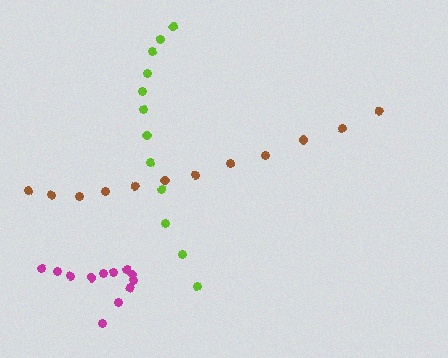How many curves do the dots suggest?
There are 3 distinct paths.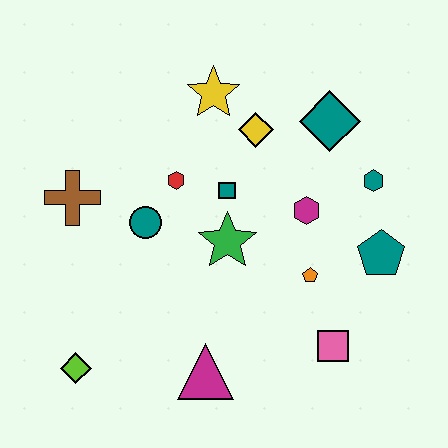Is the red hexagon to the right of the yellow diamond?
No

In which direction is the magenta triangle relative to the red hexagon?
The magenta triangle is below the red hexagon.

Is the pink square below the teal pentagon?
Yes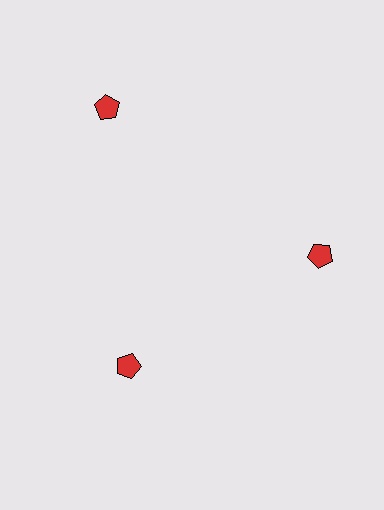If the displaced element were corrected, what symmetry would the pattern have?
It would have 3-fold rotational symmetry — the pattern would map onto itself every 120 degrees.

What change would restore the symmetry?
The symmetry would be restored by moving it inward, back onto the ring so that all 3 pentagons sit at equal angles and equal distance from the center.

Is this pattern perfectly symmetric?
No. The 3 red pentagons are arranged in a ring, but one element near the 11 o'clock position is pushed outward from the center, breaking the 3-fold rotational symmetry.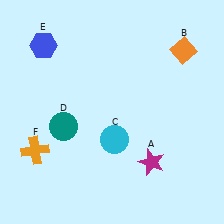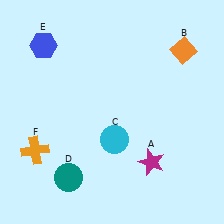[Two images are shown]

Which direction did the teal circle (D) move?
The teal circle (D) moved down.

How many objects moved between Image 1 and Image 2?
1 object moved between the two images.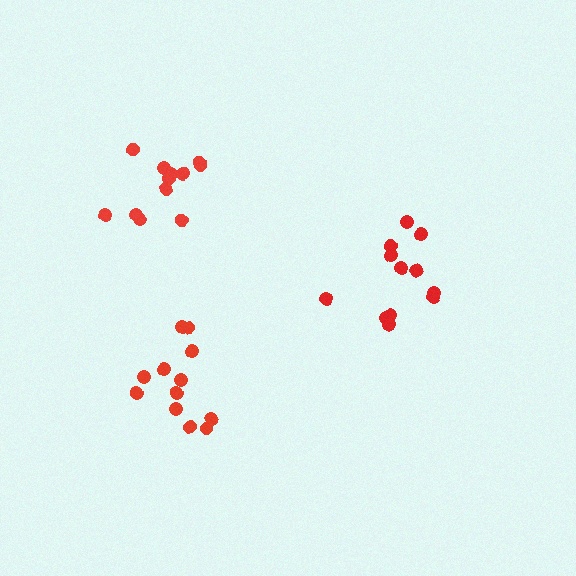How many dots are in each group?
Group 1: 12 dots, Group 2: 12 dots, Group 3: 12 dots (36 total).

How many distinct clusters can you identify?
There are 3 distinct clusters.